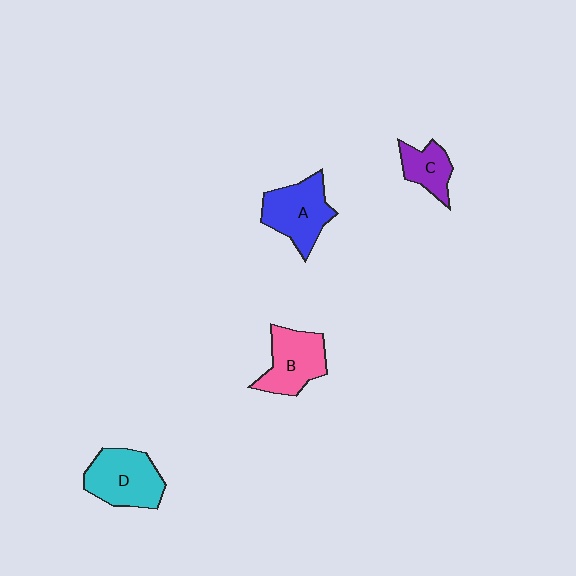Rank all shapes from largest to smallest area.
From largest to smallest: D (cyan), A (blue), B (pink), C (purple).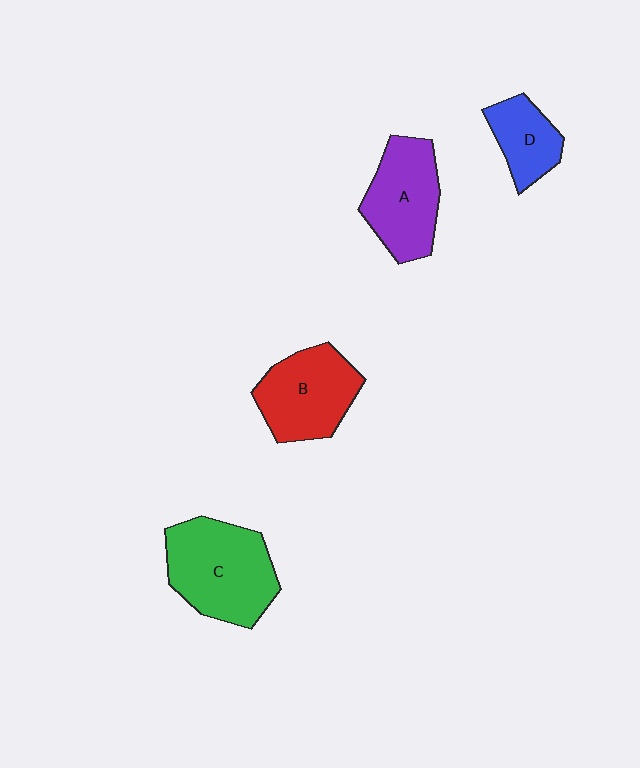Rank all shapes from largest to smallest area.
From largest to smallest: C (green), B (red), A (purple), D (blue).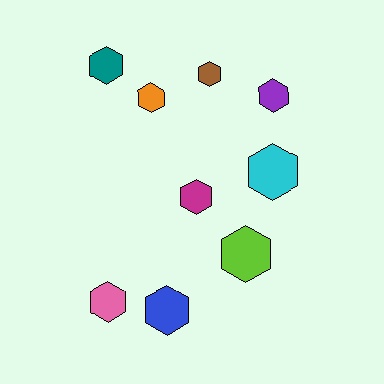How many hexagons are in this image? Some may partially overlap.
There are 9 hexagons.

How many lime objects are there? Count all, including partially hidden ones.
There is 1 lime object.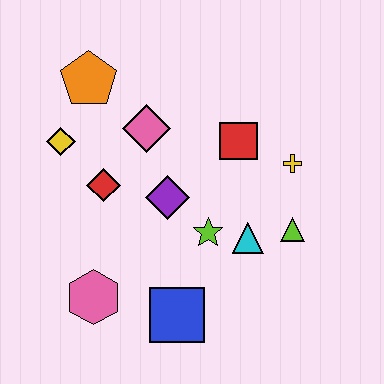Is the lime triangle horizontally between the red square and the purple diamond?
No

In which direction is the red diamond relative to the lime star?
The red diamond is to the left of the lime star.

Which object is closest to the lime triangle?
The cyan triangle is closest to the lime triangle.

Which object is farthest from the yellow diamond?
The lime triangle is farthest from the yellow diamond.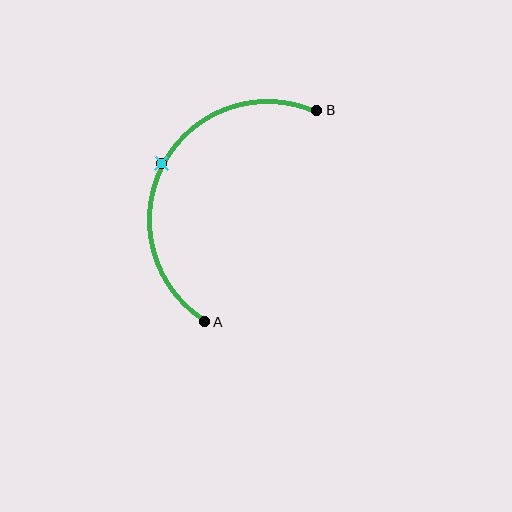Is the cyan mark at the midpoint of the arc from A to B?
Yes. The cyan mark lies on the arc at equal arc-length from both A and B — it is the arc midpoint.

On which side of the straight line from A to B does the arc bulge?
The arc bulges to the left of the straight line connecting A and B.